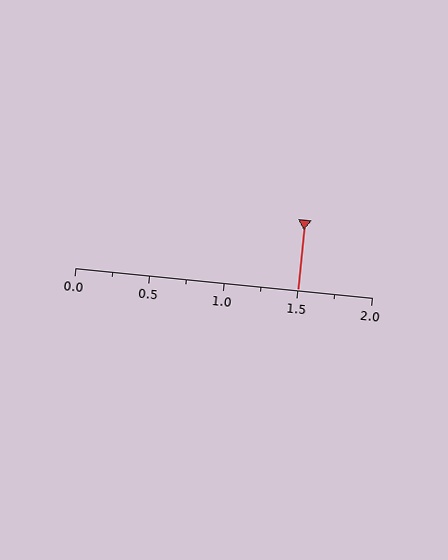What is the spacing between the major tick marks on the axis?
The major ticks are spaced 0.5 apart.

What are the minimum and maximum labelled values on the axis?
The axis runs from 0.0 to 2.0.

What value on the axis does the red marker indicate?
The marker indicates approximately 1.5.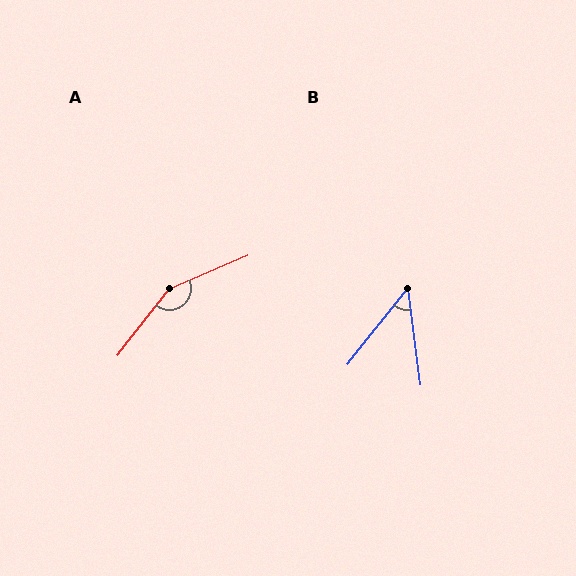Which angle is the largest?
A, at approximately 151 degrees.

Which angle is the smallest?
B, at approximately 46 degrees.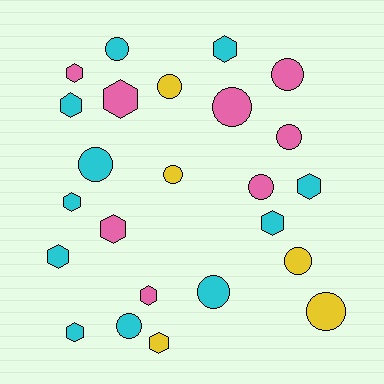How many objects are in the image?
There are 24 objects.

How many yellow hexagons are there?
There is 1 yellow hexagon.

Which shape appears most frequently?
Hexagon, with 12 objects.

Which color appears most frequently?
Cyan, with 11 objects.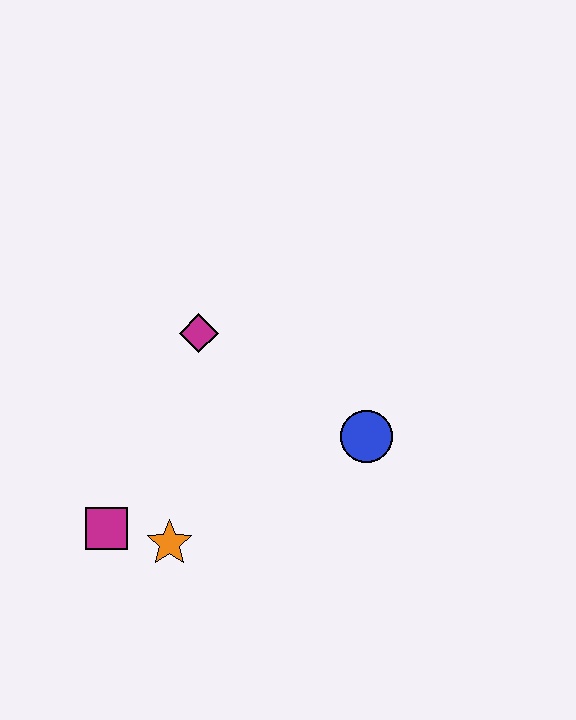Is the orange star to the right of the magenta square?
Yes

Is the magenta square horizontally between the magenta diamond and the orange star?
No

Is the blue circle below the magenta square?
No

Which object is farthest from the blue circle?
The magenta square is farthest from the blue circle.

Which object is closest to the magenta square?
The orange star is closest to the magenta square.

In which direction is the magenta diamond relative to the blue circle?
The magenta diamond is to the left of the blue circle.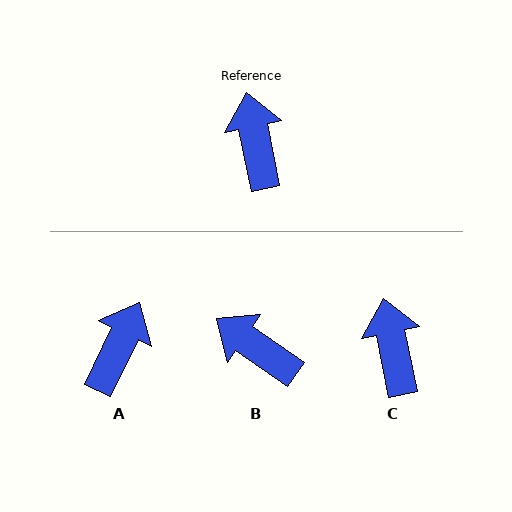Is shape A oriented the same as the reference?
No, it is off by about 37 degrees.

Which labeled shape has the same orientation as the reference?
C.